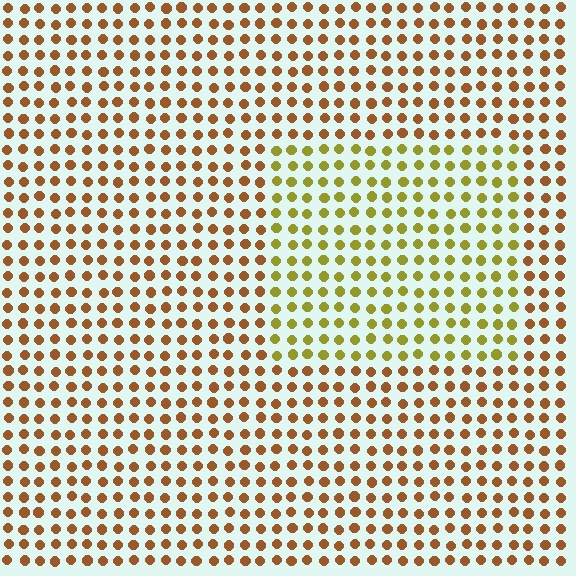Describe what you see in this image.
The image is filled with small brown elements in a uniform arrangement. A rectangle-shaped region is visible where the elements are tinted to a slightly different hue, forming a subtle color boundary.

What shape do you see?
I see a rectangle.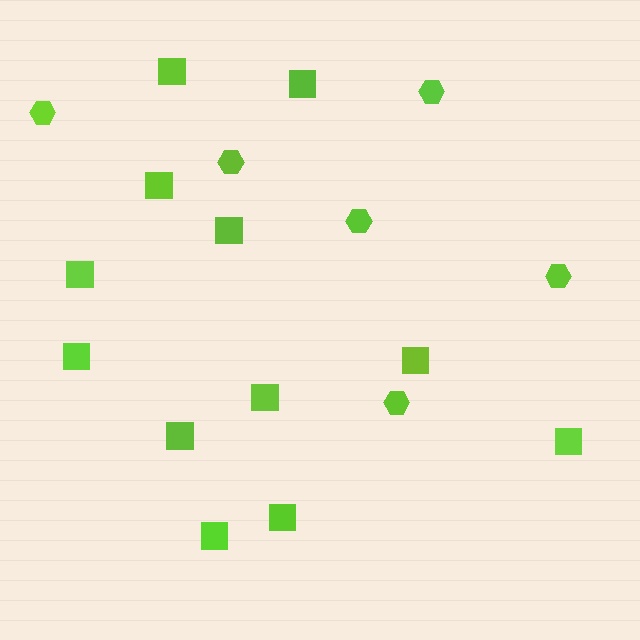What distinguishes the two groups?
There are 2 groups: one group of hexagons (6) and one group of squares (12).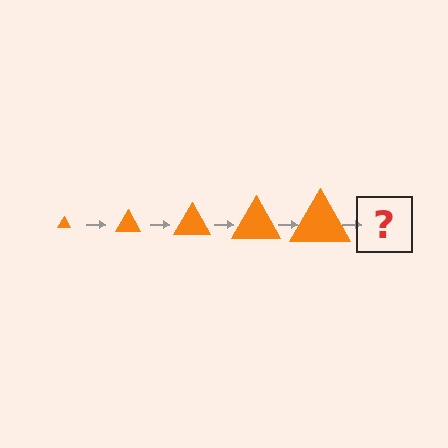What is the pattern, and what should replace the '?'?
The pattern is that the triangle gets progressively larger each step. The '?' should be an orange triangle, larger than the previous one.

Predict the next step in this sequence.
The next step is an orange triangle, larger than the previous one.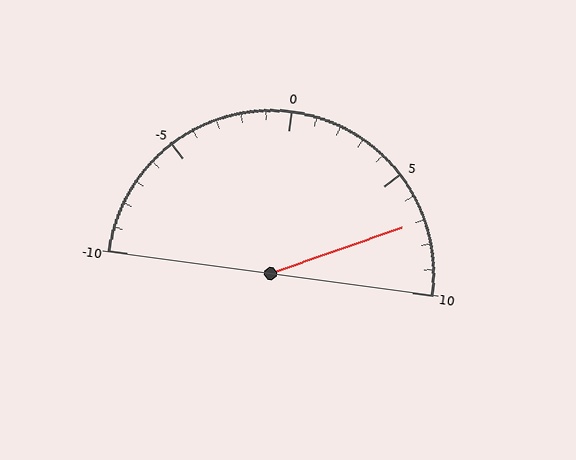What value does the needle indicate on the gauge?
The needle indicates approximately 7.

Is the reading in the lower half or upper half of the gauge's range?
The reading is in the upper half of the range (-10 to 10).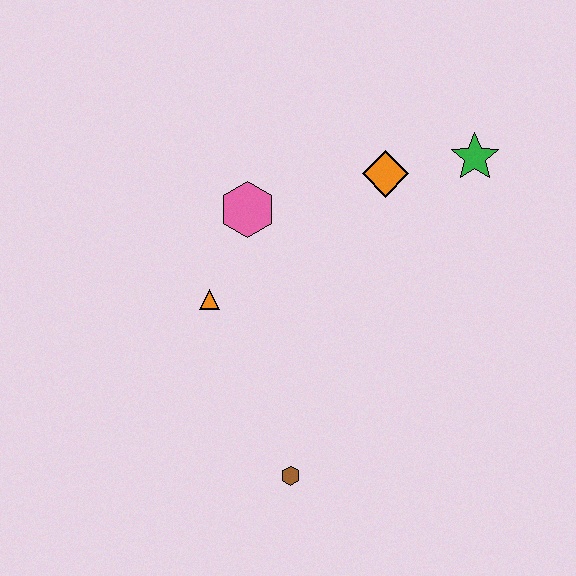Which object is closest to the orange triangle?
The pink hexagon is closest to the orange triangle.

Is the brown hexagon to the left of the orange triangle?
No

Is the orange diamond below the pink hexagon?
No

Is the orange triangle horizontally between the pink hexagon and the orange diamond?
No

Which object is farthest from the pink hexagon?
The brown hexagon is farthest from the pink hexagon.